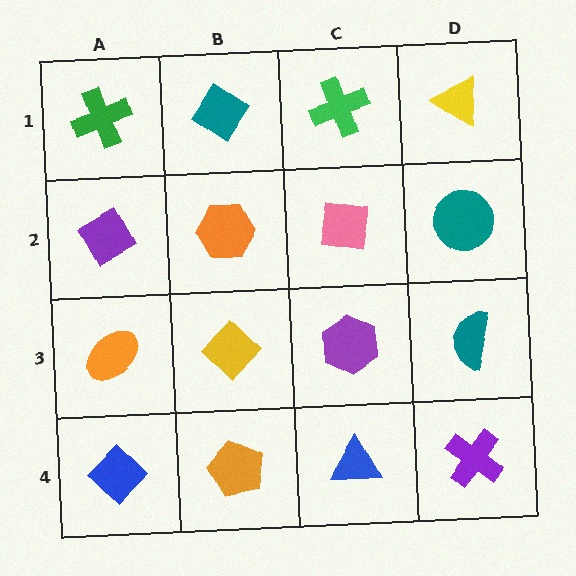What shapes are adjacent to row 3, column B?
An orange hexagon (row 2, column B), an orange pentagon (row 4, column B), an orange ellipse (row 3, column A), a purple hexagon (row 3, column C).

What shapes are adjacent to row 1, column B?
An orange hexagon (row 2, column B), a green cross (row 1, column A), a green cross (row 1, column C).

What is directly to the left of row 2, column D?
A pink square.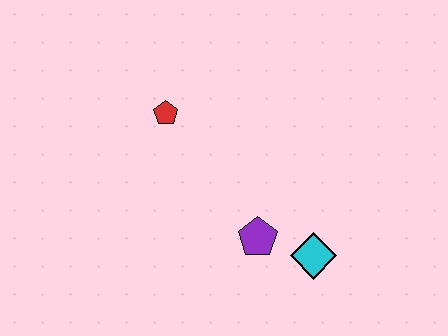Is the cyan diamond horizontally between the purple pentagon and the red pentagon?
No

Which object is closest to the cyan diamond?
The purple pentagon is closest to the cyan diamond.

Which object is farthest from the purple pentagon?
The red pentagon is farthest from the purple pentagon.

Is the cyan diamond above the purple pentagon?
No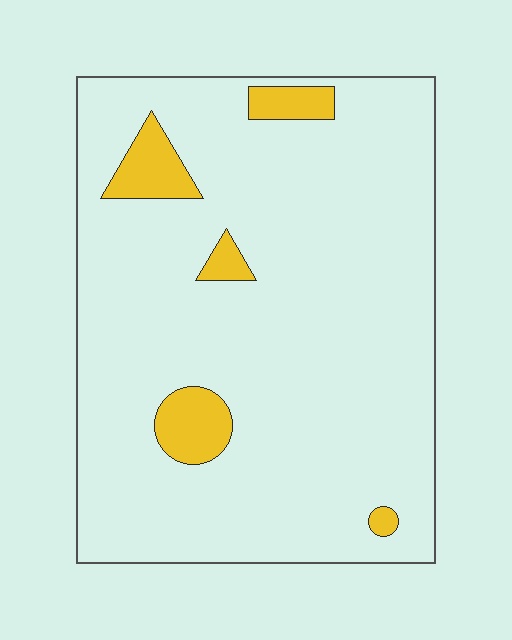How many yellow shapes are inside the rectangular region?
5.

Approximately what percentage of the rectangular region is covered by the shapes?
Approximately 10%.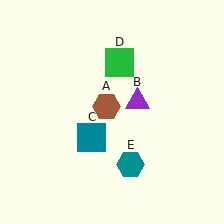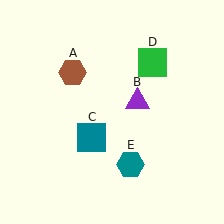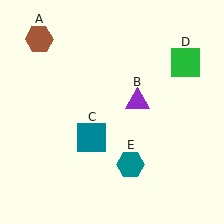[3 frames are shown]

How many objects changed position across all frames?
2 objects changed position: brown hexagon (object A), green square (object D).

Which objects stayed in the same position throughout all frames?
Purple triangle (object B) and teal square (object C) and teal hexagon (object E) remained stationary.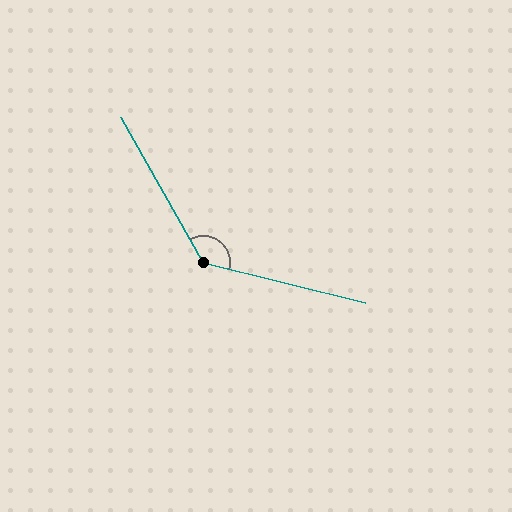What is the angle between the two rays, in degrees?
Approximately 133 degrees.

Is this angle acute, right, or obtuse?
It is obtuse.